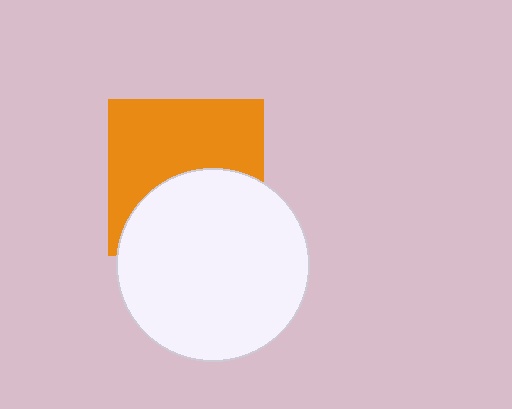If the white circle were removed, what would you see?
You would see the complete orange square.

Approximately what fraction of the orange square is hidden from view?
Roughly 44% of the orange square is hidden behind the white circle.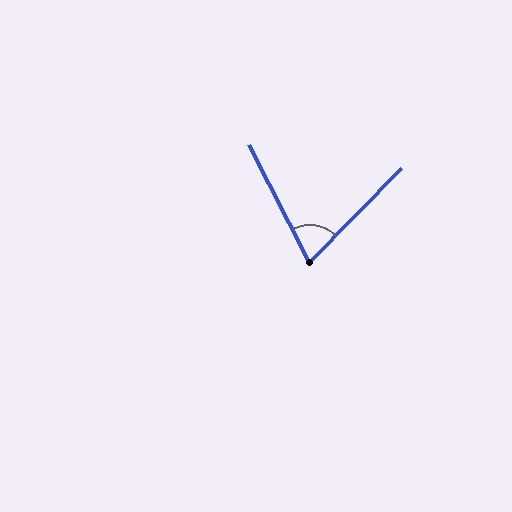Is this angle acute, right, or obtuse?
It is acute.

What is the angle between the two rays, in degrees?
Approximately 71 degrees.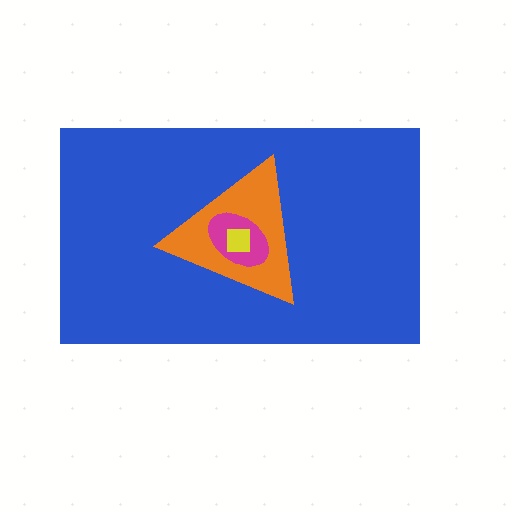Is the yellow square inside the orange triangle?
Yes.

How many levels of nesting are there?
4.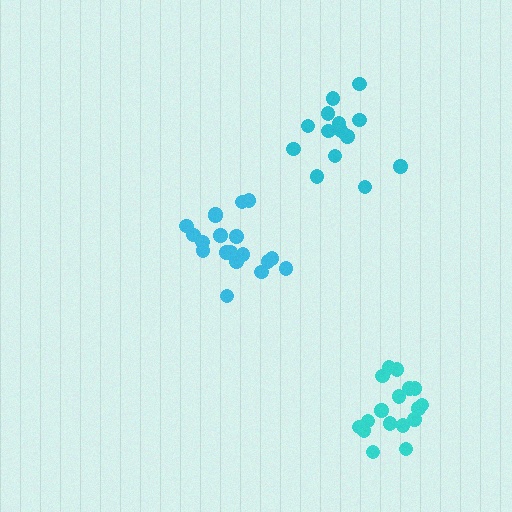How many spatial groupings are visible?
There are 3 spatial groupings.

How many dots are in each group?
Group 1: 19 dots, Group 2: 17 dots, Group 3: 14 dots (50 total).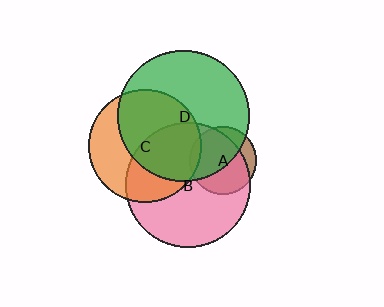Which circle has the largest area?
Circle D (green).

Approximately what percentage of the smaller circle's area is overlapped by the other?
Approximately 55%.